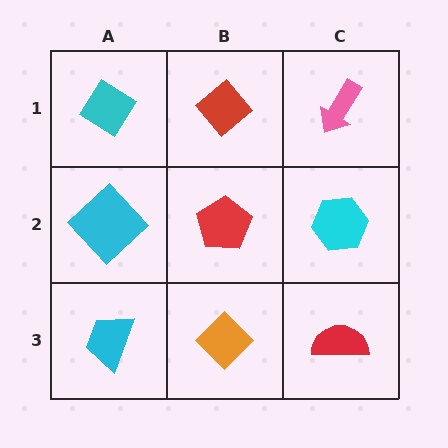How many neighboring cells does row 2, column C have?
3.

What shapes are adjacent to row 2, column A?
A cyan diamond (row 1, column A), a cyan trapezoid (row 3, column A), a red pentagon (row 2, column B).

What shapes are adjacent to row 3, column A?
A cyan diamond (row 2, column A), an orange diamond (row 3, column B).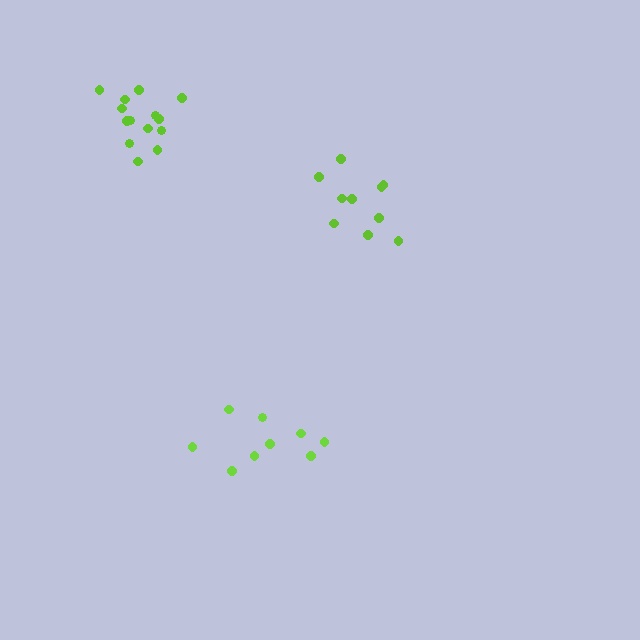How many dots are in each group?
Group 1: 10 dots, Group 2: 9 dots, Group 3: 14 dots (33 total).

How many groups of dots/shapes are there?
There are 3 groups.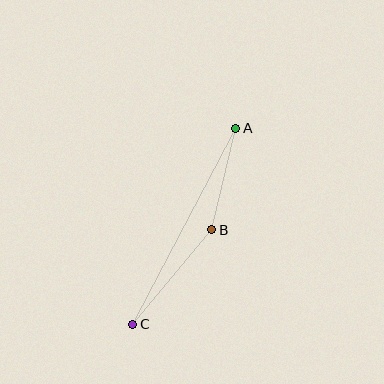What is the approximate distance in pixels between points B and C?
The distance between B and C is approximately 123 pixels.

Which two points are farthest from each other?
Points A and C are farthest from each other.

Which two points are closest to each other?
Points A and B are closest to each other.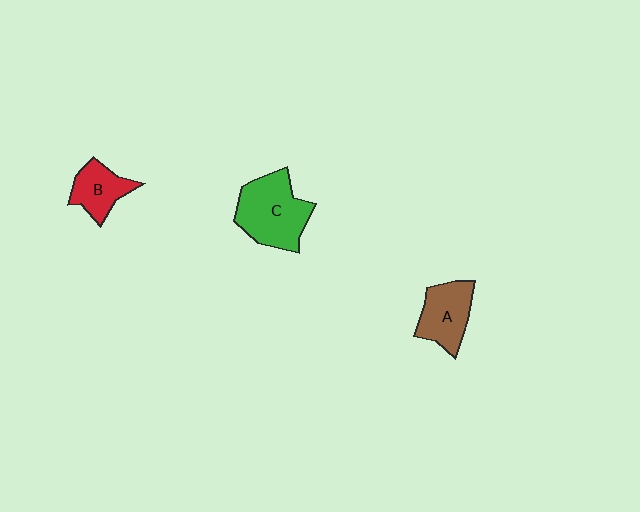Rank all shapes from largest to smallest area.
From largest to smallest: C (green), A (brown), B (red).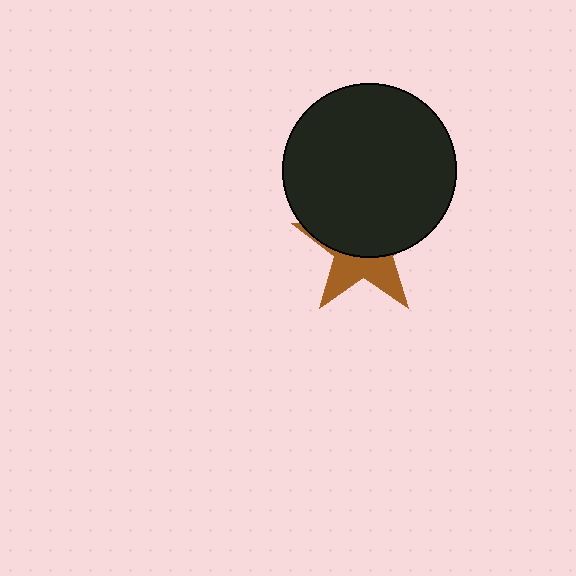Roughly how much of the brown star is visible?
A small part of it is visible (roughly 40%).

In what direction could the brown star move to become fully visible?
The brown star could move down. That would shift it out from behind the black circle entirely.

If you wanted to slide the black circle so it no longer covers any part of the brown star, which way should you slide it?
Slide it up — that is the most direct way to separate the two shapes.